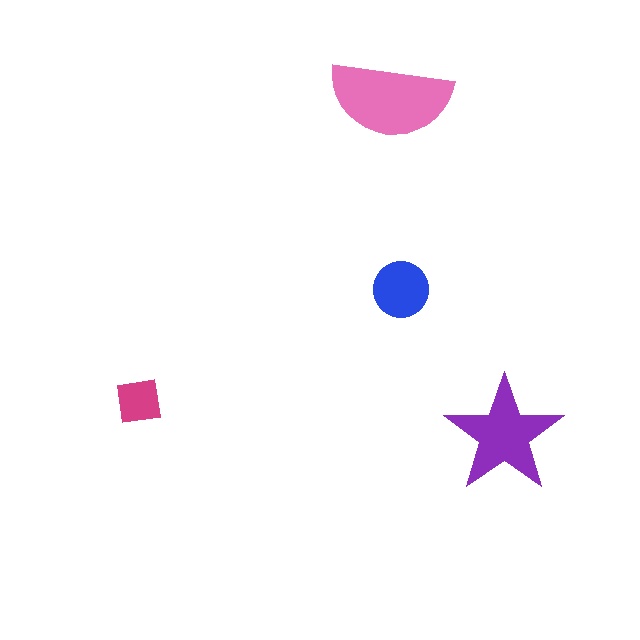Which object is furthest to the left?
The magenta square is leftmost.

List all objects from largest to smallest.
The pink semicircle, the purple star, the blue circle, the magenta square.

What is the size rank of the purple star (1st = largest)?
2nd.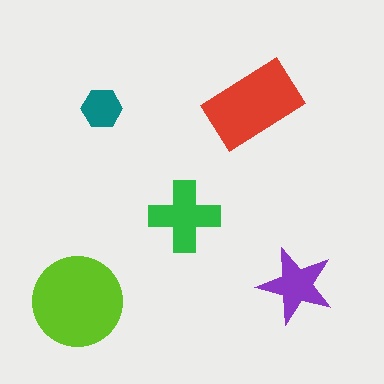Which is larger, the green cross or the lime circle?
The lime circle.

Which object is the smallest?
The teal hexagon.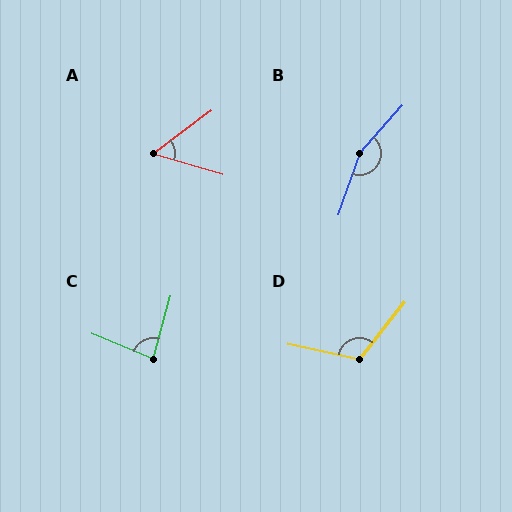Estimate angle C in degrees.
Approximately 83 degrees.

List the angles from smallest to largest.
A (53°), C (83°), D (116°), B (157°).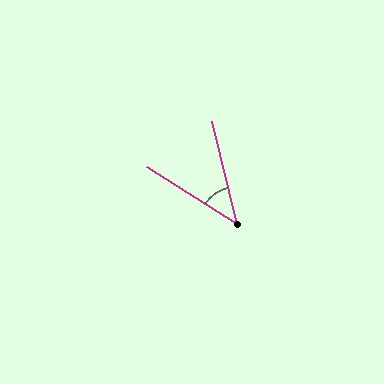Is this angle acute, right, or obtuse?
It is acute.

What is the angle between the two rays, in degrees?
Approximately 44 degrees.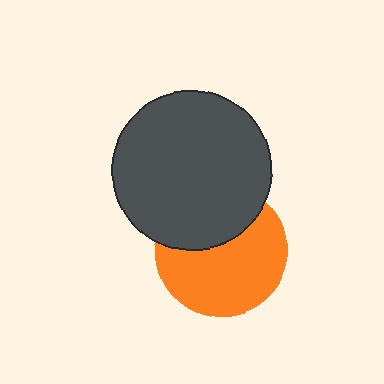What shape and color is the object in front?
The object in front is a dark gray circle.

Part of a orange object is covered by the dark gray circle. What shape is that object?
It is a circle.